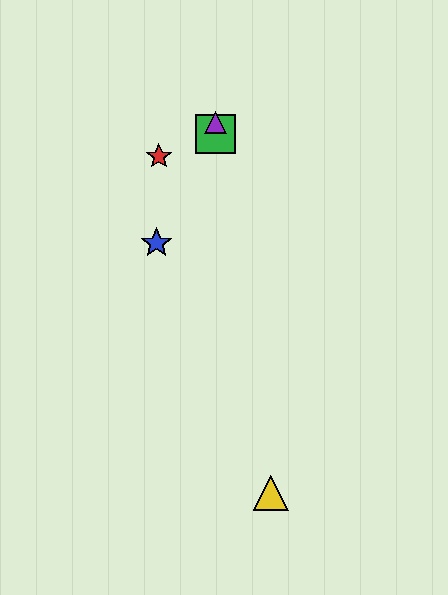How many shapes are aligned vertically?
2 shapes (the green square, the purple triangle) are aligned vertically.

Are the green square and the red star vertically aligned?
No, the green square is at x≈216 and the red star is at x≈159.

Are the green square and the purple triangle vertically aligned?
Yes, both are at x≈216.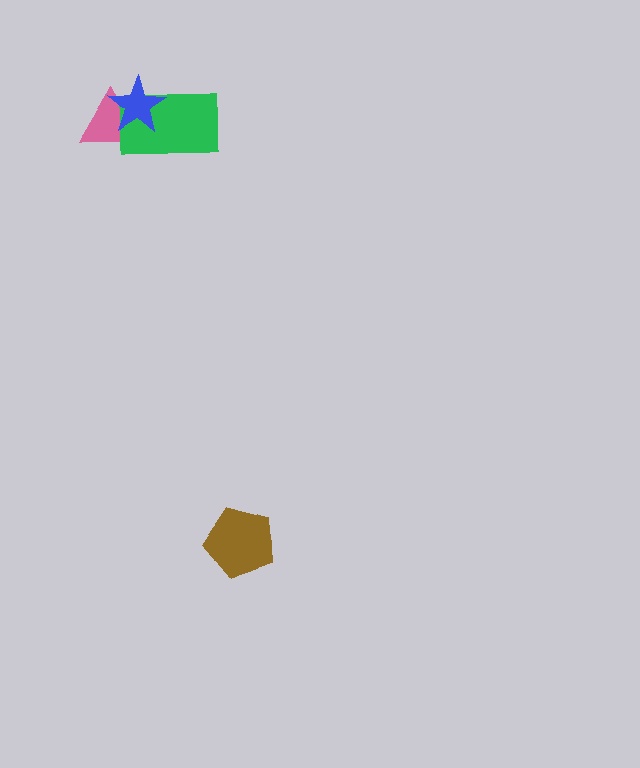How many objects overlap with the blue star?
2 objects overlap with the blue star.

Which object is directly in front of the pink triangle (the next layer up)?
The green rectangle is directly in front of the pink triangle.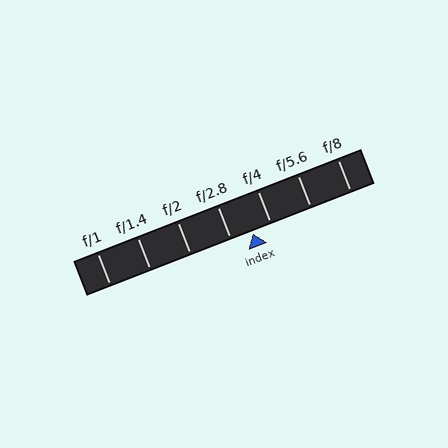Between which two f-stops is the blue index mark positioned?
The index mark is between f/2.8 and f/4.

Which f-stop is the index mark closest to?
The index mark is closest to f/4.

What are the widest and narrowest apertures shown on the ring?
The widest aperture shown is f/1 and the narrowest is f/8.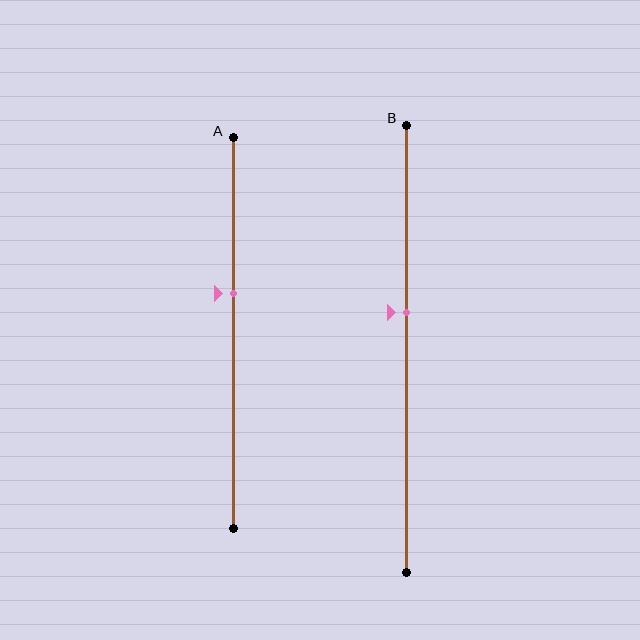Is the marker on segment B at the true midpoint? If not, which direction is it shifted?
No, the marker on segment B is shifted upward by about 8% of the segment length.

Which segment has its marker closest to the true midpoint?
Segment B has its marker closest to the true midpoint.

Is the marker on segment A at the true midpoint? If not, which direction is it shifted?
No, the marker on segment A is shifted upward by about 10% of the segment length.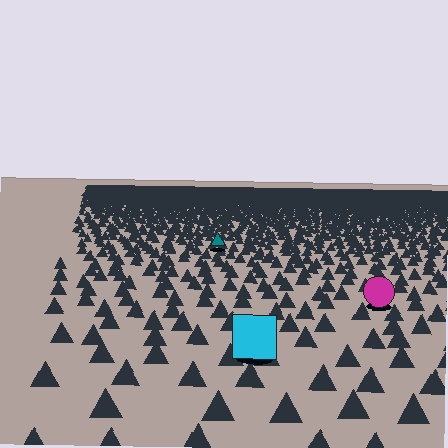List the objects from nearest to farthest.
From nearest to farthest: the cyan square, the magenta circle, the teal triangle.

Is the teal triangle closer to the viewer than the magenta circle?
No. The magenta circle is closer — you can tell from the texture gradient: the ground texture is coarser near it.